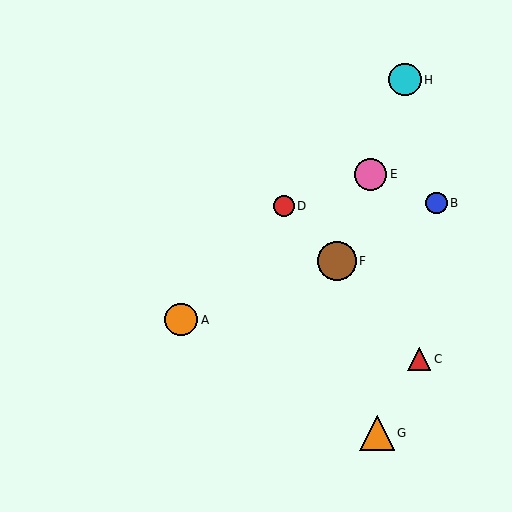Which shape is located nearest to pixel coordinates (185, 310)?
The orange circle (labeled A) at (181, 320) is nearest to that location.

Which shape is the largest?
The brown circle (labeled F) is the largest.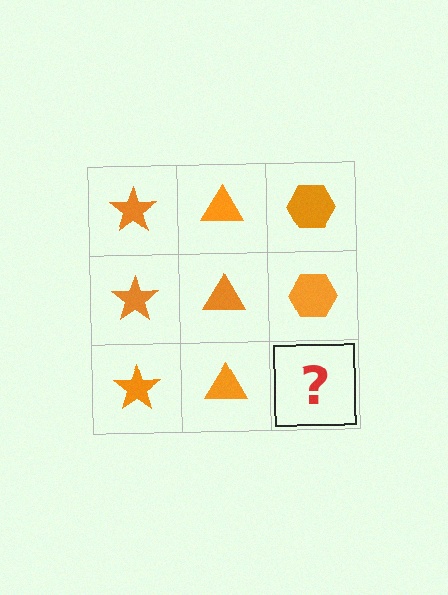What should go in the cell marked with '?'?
The missing cell should contain an orange hexagon.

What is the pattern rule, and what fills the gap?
The rule is that each column has a consistent shape. The gap should be filled with an orange hexagon.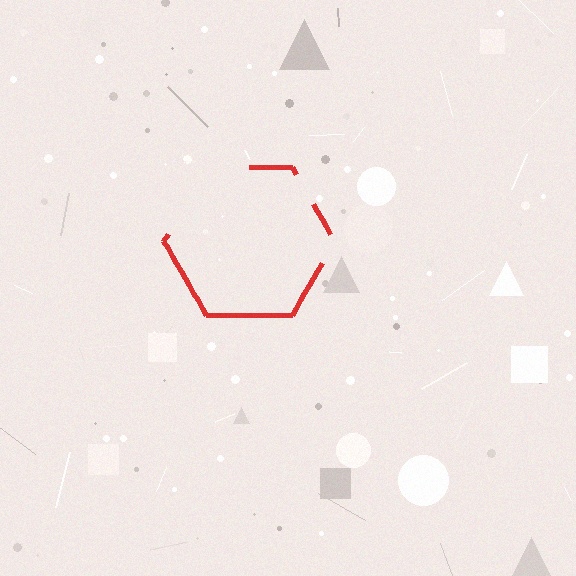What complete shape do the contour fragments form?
The contour fragments form a hexagon.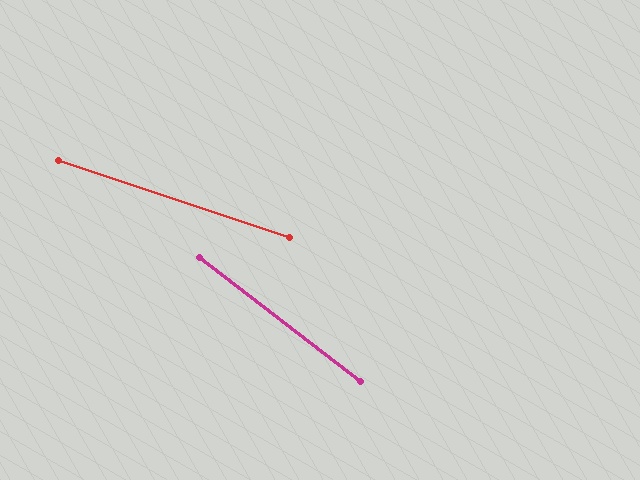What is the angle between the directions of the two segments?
Approximately 19 degrees.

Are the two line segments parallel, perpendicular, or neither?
Neither parallel nor perpendicular — they differ by about 19°.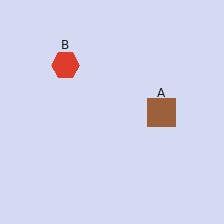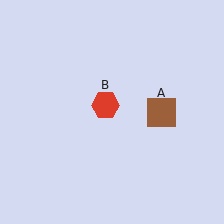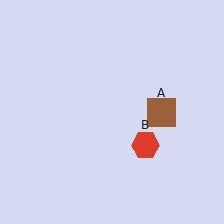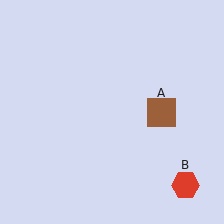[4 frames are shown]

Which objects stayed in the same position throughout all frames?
Brown square (object A) remained stationary.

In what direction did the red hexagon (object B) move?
The red hexagon (object B) moved down and to the right.